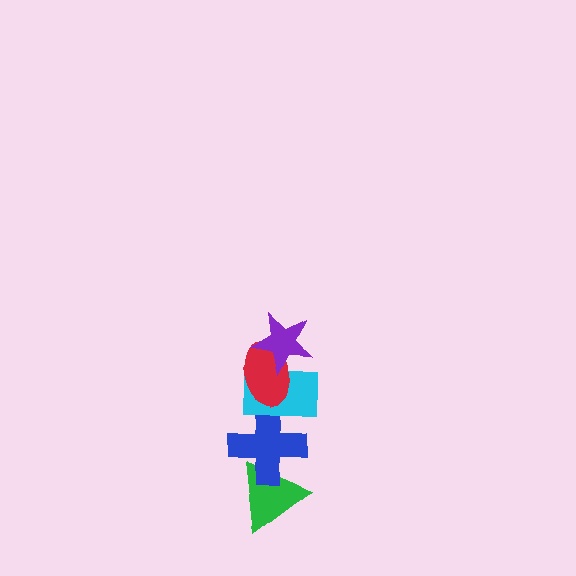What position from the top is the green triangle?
The green triangle is 5th from the top.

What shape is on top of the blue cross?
The cyan rectangle is on top of the blue cross.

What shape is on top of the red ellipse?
The purple star is on top of the red ellipse.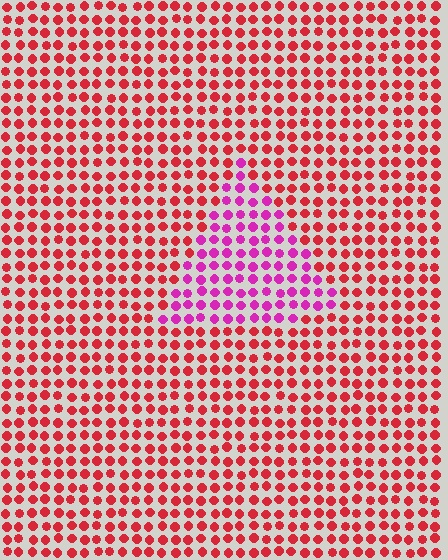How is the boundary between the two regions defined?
The boundary is defined purely by a slight shift in hue (about 43 degrees). Spacing, size, and orientation are identical on both sides.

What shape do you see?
I see a triangle.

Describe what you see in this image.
The image is filled with small red elements in a uniform arrangement. A triangle-shaped region is visible where the elements are tinted to a slightly different hue, forming a subtle color boundary.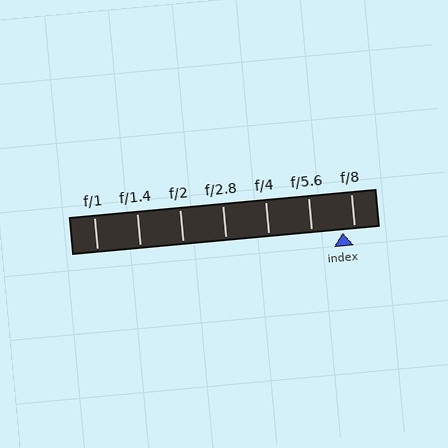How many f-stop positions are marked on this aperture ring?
There are 7 f-stop positions marked.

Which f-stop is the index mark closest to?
The index mark is closest to f/8.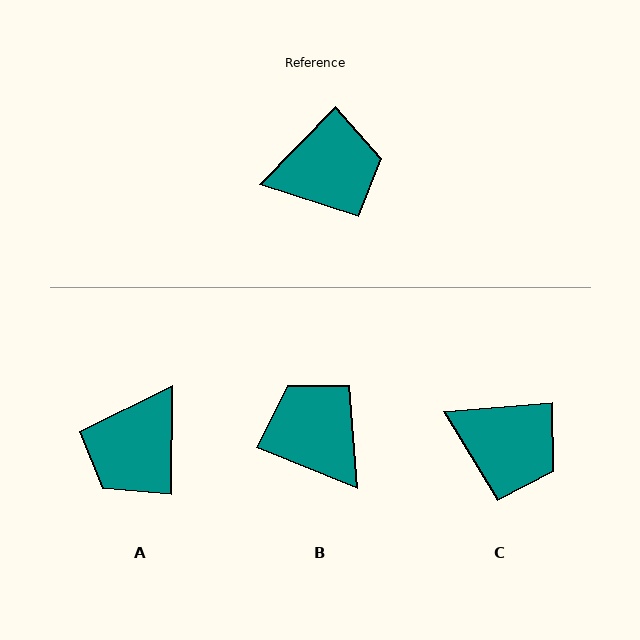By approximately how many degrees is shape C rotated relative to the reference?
Approximately 41 degrees clockwise.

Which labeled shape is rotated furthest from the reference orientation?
A, about 136 degrees away.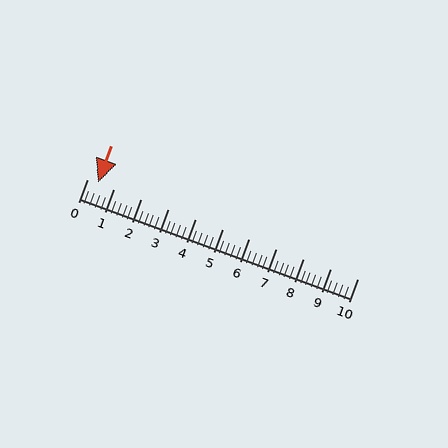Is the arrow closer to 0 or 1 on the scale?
The arrow is closer to 0.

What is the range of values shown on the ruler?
The ruler shows values from 0 to 10.